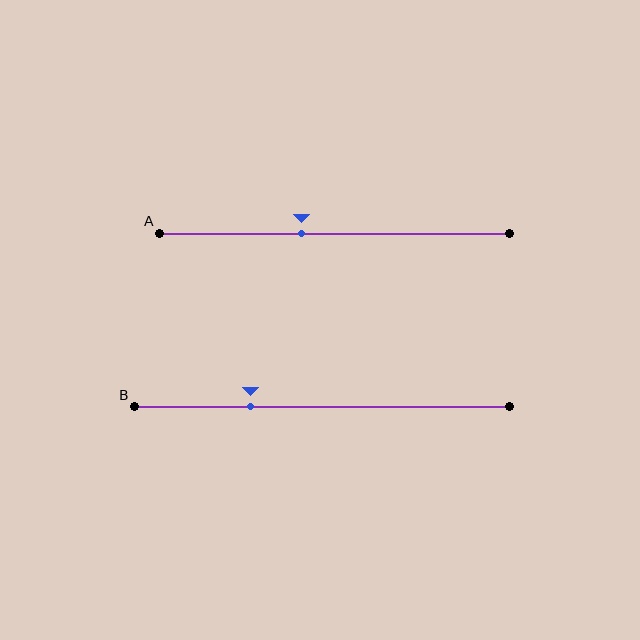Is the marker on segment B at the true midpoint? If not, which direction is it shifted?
No, the marker on segment B is shifted to the left by about 19% of the segment length.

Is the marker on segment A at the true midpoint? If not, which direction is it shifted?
No, the marker on segment A is shifted to the left by about 9% of the segment length.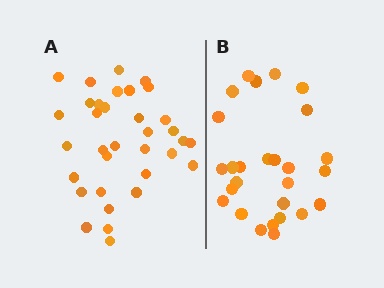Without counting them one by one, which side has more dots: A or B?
Region A (the left region) has more dots.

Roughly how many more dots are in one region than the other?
Region A has roughly 8 or so more dots than region B.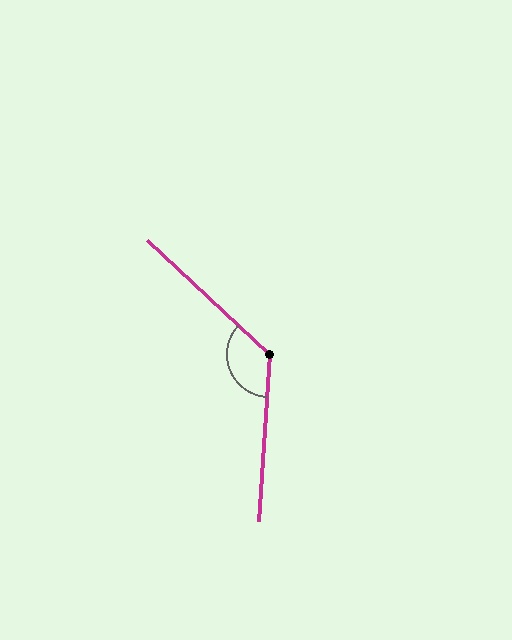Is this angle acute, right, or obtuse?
It is obtuse.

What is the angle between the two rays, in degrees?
Approximately 130 degrees.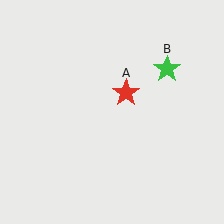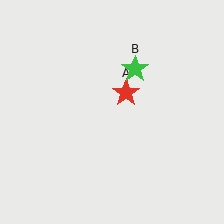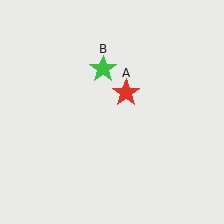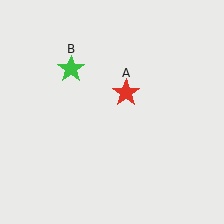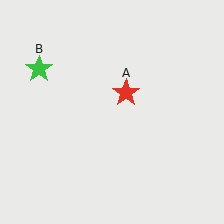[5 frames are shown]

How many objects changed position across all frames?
1 object changed position: green star (object B).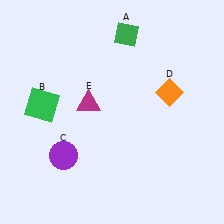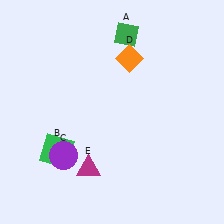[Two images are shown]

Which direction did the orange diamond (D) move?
The orange diamond (D) moved left.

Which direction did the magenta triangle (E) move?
The magenta triangle (E) moved down.